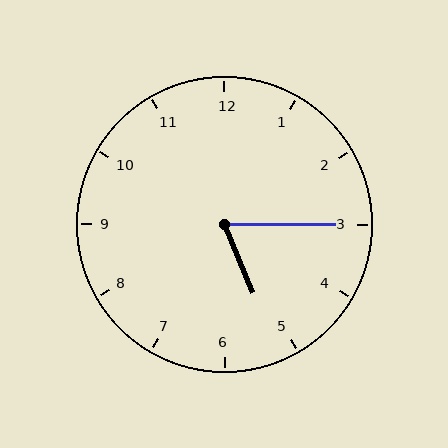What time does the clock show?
5:15.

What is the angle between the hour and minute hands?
Approximately 68 degrees.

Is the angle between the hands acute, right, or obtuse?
It is acute.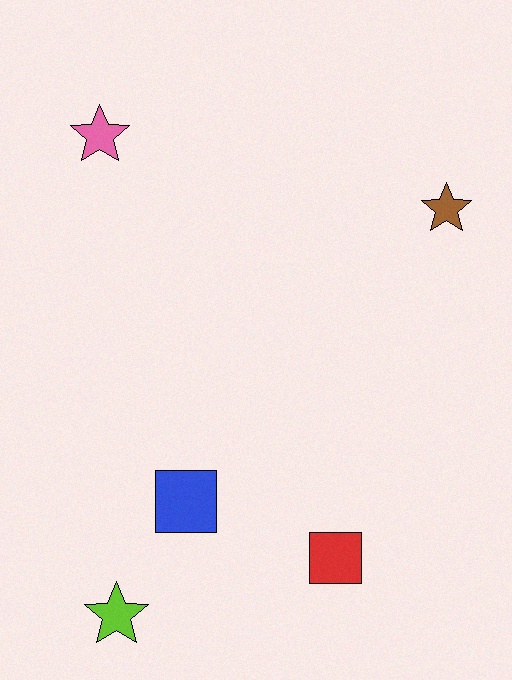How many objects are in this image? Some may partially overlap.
There are 5 objects.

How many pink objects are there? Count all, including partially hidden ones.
There is 1 pink object.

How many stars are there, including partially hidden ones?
There are 3 stars.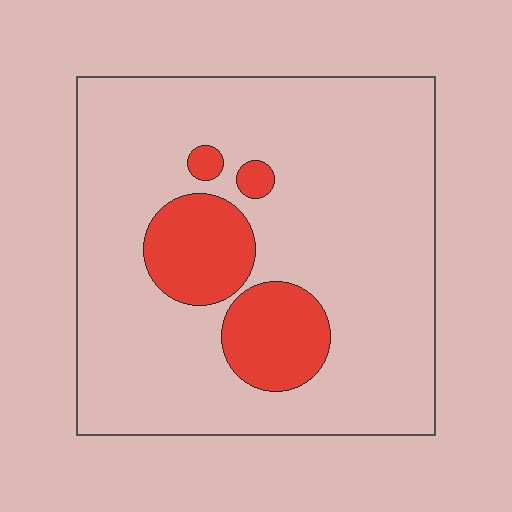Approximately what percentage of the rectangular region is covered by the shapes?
Approximately 15%.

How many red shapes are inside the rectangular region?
4.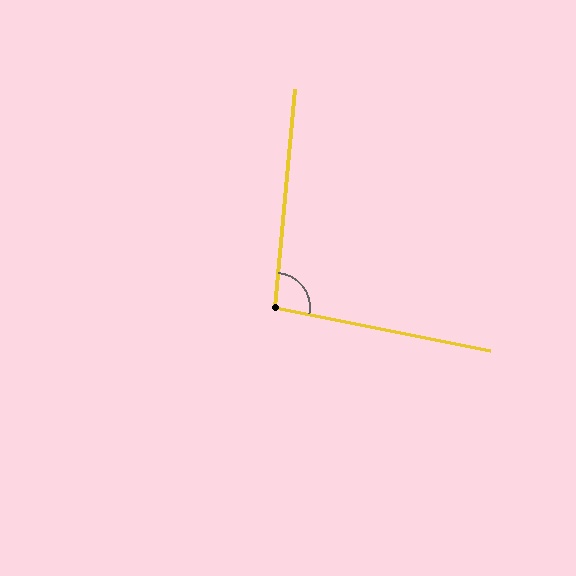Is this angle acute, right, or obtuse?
It is obtuse.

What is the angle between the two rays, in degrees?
Approximately 96 degrees.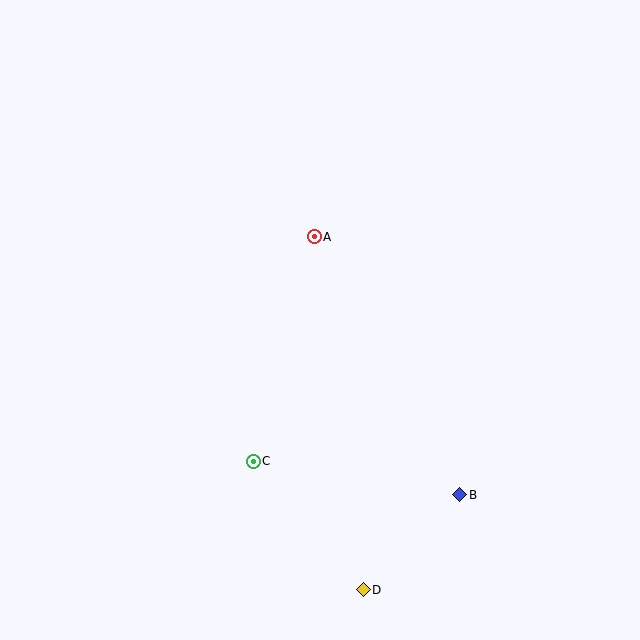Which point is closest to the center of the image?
Point A at (314, 237) is closest to the center.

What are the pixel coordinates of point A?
Point A is at (314, 237).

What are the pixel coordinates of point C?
Point C is at (253, 461).